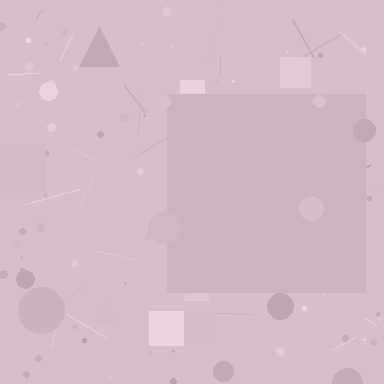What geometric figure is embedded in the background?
A square is embedded in the background.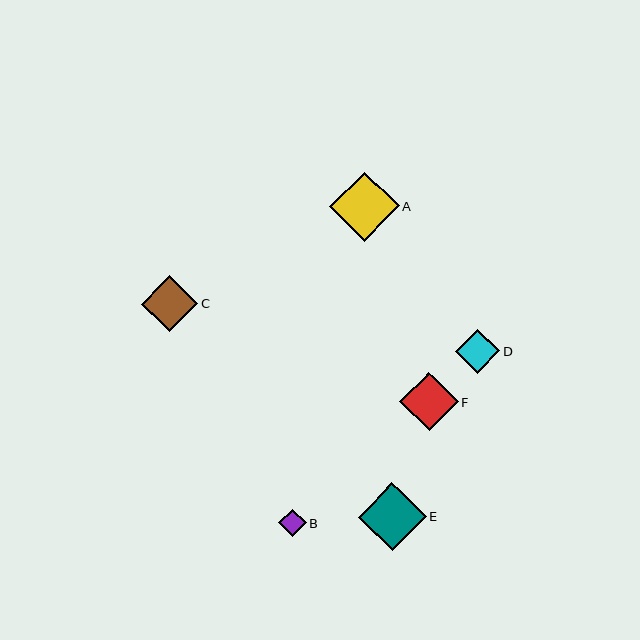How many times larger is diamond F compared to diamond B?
Diamond F is approximately 2.1 times the size of diamond B.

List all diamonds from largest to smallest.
From largest to smallest: A, E, F, C, D, B.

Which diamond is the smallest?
Diamond B is the smallest with a size of approximately 28 pixels.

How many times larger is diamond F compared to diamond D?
Diamond F is approximately 1.3 times the size of diamond D.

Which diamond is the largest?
Diamond A is the largest with a size of approximately 69 pixels.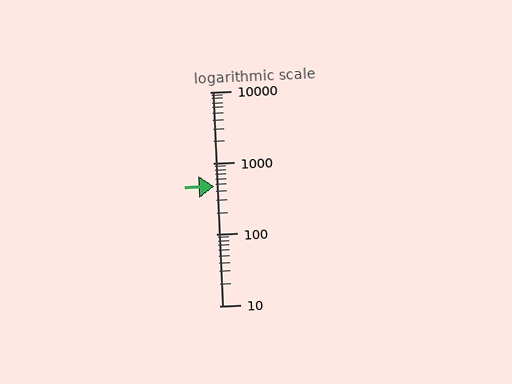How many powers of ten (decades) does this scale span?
The scale spans 3 decades, from 10 to 10000.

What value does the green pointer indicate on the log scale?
The pointer indicates approximately 470.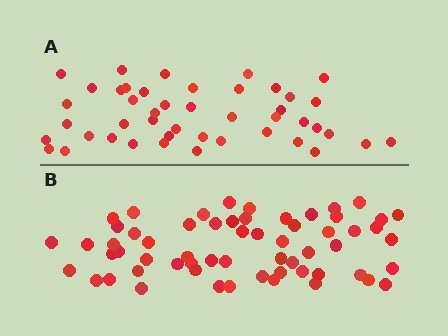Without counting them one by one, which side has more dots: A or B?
Region B (the bottom region) has more dots.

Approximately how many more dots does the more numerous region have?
Region B has approximately 15 more dots than region A.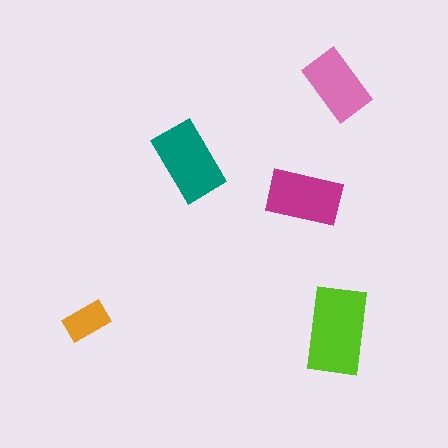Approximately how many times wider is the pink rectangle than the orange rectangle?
About 1.5 times wider.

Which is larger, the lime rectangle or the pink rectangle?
The lime one.